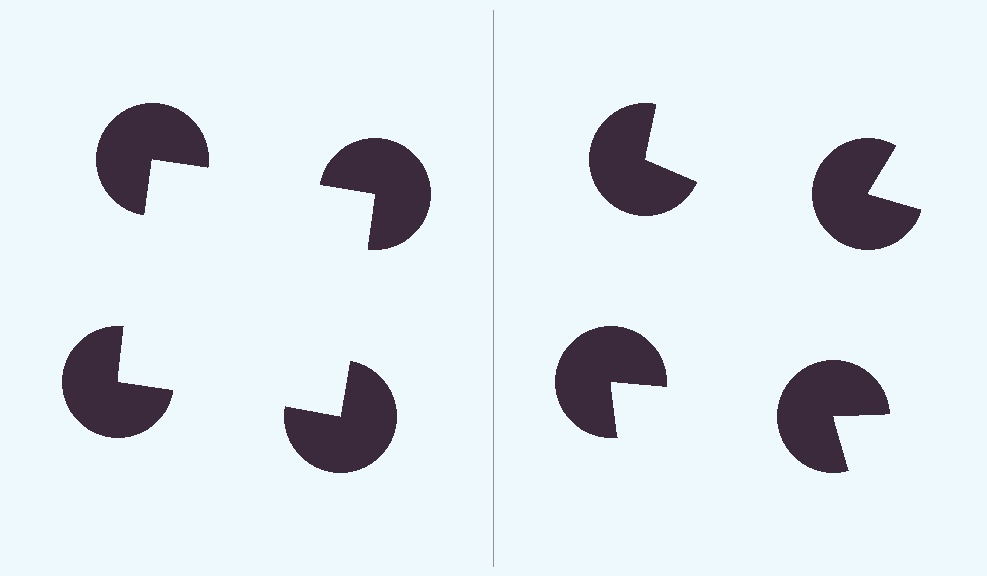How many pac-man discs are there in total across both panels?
8 — 4 on each side.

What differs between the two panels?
The pac-man discs are positioned identically on both sides; only the wedge orientations differ. On the left they align to a square; on the right they are misaligned.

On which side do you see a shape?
An illusory square appears on the left side. On the right side the wedge cuts are rotated, so no coherent shape forms.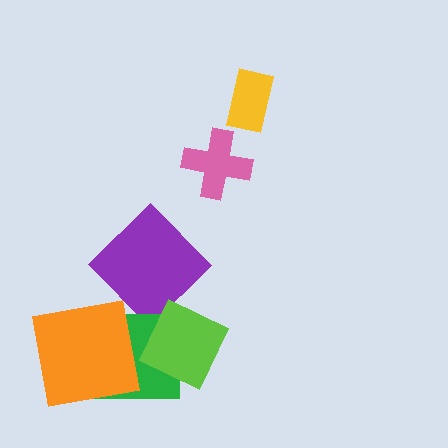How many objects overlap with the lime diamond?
1 object overlaps with the lime diamond.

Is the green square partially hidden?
Yes, it is partially covered by another shape.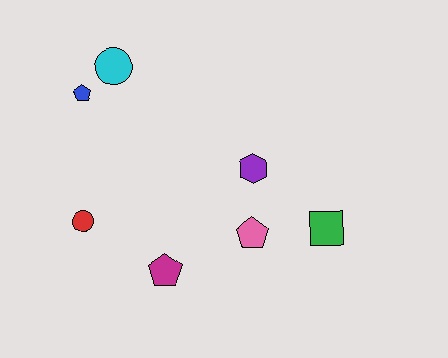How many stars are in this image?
There are no stars.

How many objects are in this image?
There are 7 objects.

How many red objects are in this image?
There is 1 red object.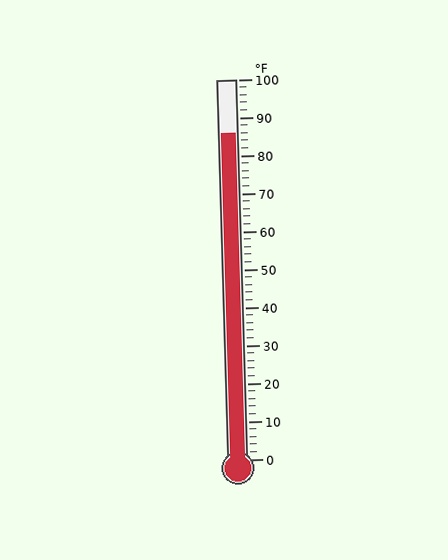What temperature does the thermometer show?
The thermometer shows approximately 86°F.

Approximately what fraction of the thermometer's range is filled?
The thermometer is filled to approximately 85% of its range.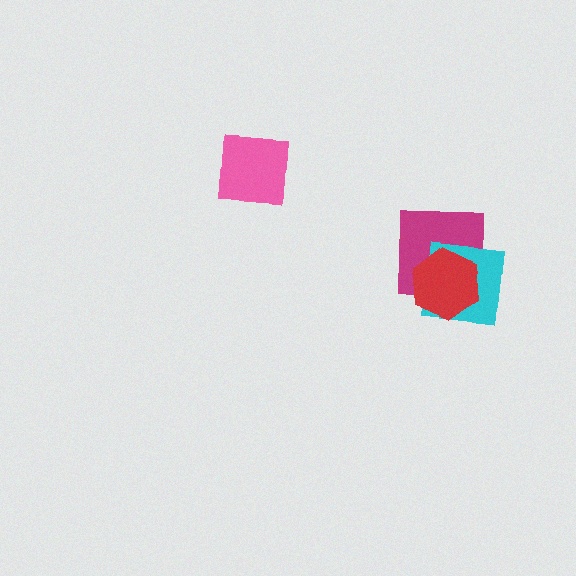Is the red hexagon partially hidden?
No, no other shape covers it.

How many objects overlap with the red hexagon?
2 objects overlap with the red hexagon.